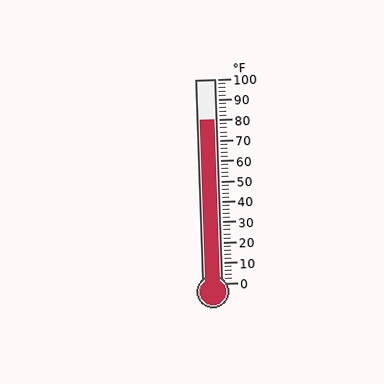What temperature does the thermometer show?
The thermometer shows approximately 80°F.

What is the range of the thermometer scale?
The thermometer scale ranges from 0°F to 100°F.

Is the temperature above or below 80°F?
The temperature is at 80°F.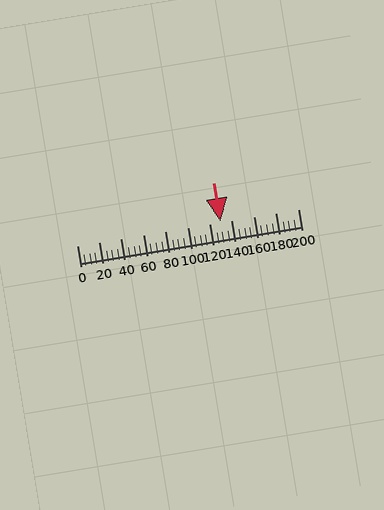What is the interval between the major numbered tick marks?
The major tick marks are spaced 20 units apart.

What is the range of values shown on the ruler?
The ruler shows values from 0 to 200.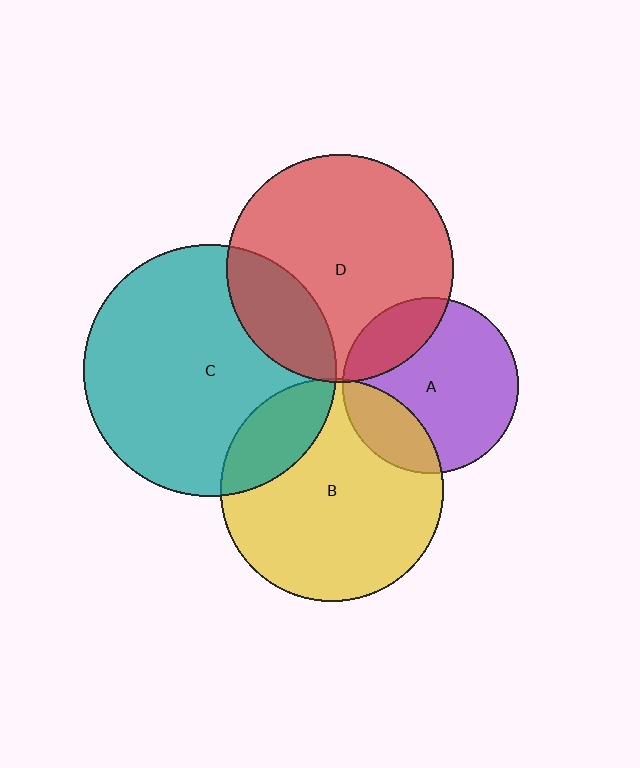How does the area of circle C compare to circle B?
Approximately 1.3 times.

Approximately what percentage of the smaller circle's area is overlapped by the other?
Approximately 5%.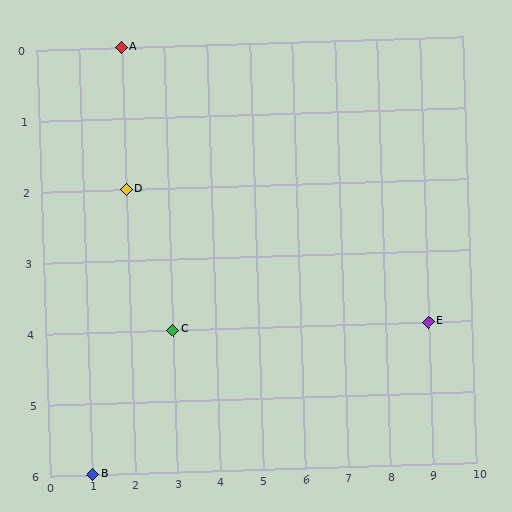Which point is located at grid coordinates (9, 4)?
Point E is at (9, 4).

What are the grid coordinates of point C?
Point C is at grid coordinates (3, 4).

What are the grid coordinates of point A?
Point A is at grid coordinates (2, 0).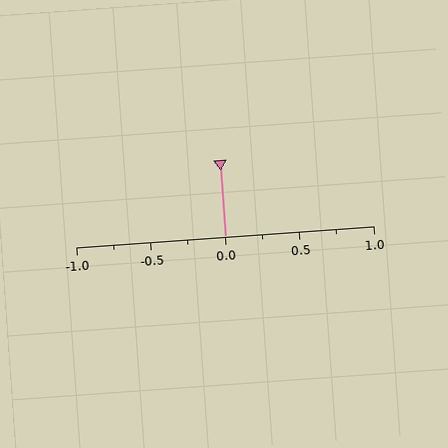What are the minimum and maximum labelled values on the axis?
The axis runs from -1.0 to 1.0.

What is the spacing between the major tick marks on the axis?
The major ticks are spaced 0.5 apart.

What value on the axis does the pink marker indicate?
The marker indicates approximately 0.